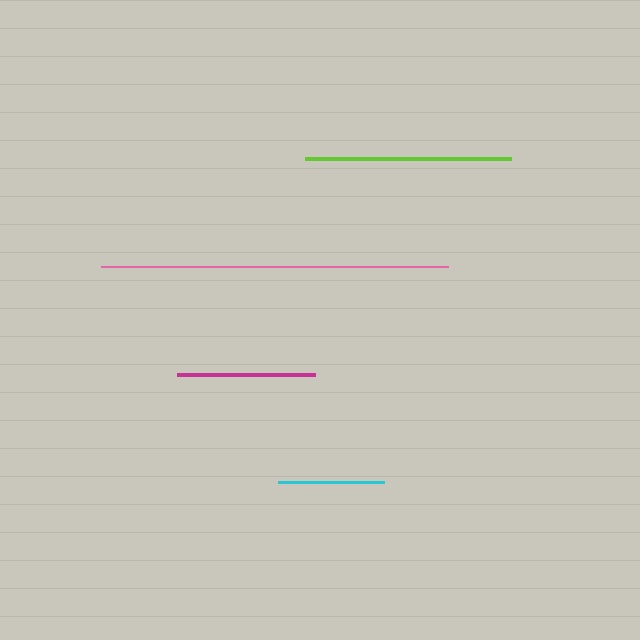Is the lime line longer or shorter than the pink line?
The pink line is longer than the lime line.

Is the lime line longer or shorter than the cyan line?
The lime line is longer than the cyan line.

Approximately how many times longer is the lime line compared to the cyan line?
The lime line is approximately 1.9 times the length of the cyan line.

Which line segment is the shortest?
The cyan line is the shortest at approximately 106 pixels.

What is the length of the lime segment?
The lime segment is approximately 206 pixels long.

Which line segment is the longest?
The pink line is the longest at approximately 347 pixels.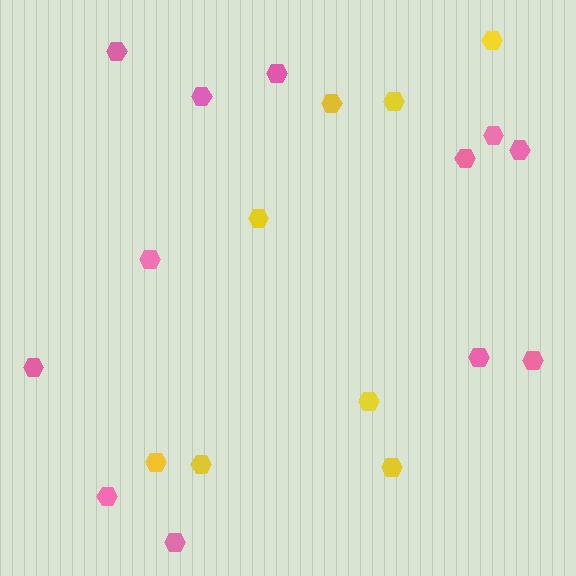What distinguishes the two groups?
There are 2 groups: one group of pink hexagons (12) and one group of yellow hexagons (8).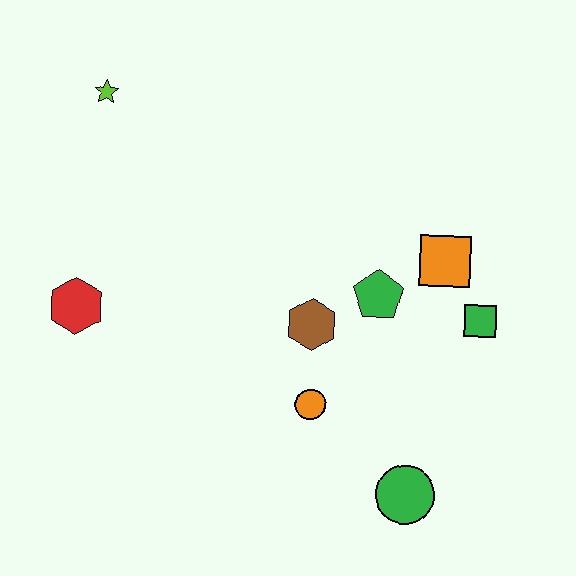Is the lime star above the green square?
Yes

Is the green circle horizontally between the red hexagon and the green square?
Yes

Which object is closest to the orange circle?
The brown hexagon is closest to the orange circle.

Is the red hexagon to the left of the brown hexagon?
Yes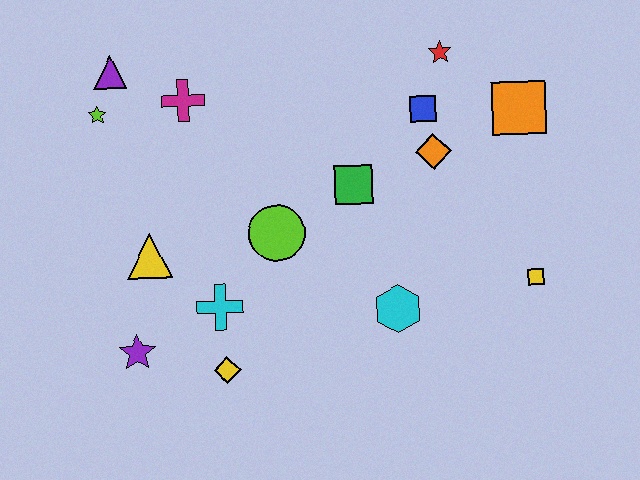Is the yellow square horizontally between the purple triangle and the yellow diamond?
No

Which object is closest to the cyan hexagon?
The green square is closest to the cyan hexagon.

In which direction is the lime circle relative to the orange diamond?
The lime circle is to the left of the orange diamond.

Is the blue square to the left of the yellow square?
Yes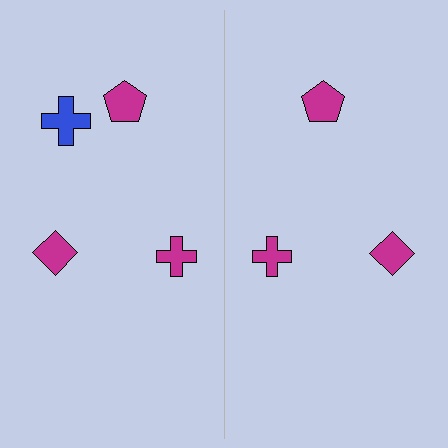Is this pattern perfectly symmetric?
No, the pattern is not perfectly symmetric. A blue cross is missing from the right side.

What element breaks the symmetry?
A blue cross is missing from the right side.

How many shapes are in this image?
There are 7 shapes in this image.